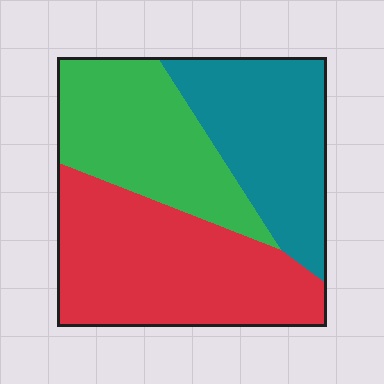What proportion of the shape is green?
Green covers 29% of the shape.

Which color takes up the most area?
Red, at roughly 40%.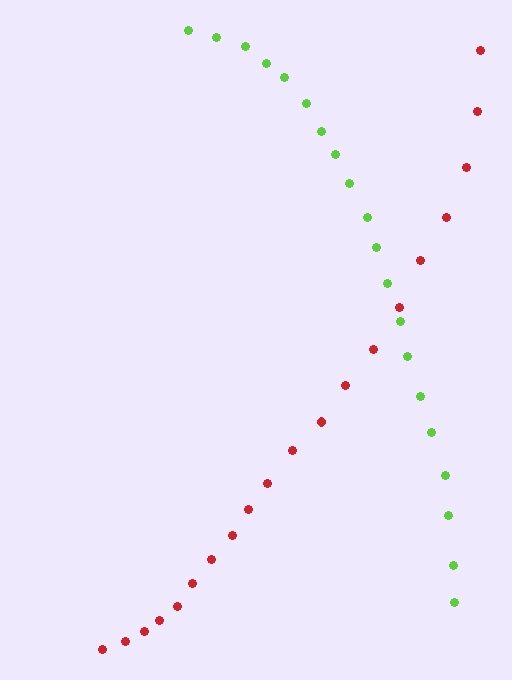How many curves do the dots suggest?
There are 2 distinct paths.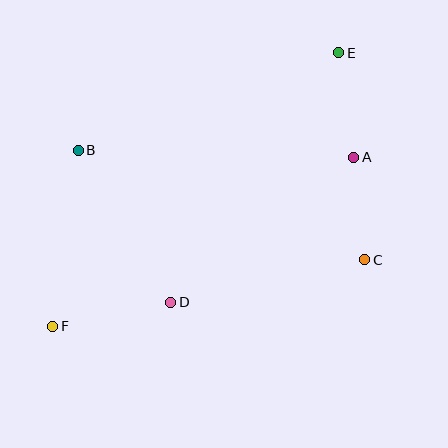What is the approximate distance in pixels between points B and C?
The distance between B and C is approximately 306 pixels.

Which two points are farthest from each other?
Points E and F are farthest from each other.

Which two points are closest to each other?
Points A and C are closest to each other.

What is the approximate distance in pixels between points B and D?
The distance between B and D is approximately 178 pixels.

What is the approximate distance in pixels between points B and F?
The distance between B and F is approximately 178 pixels.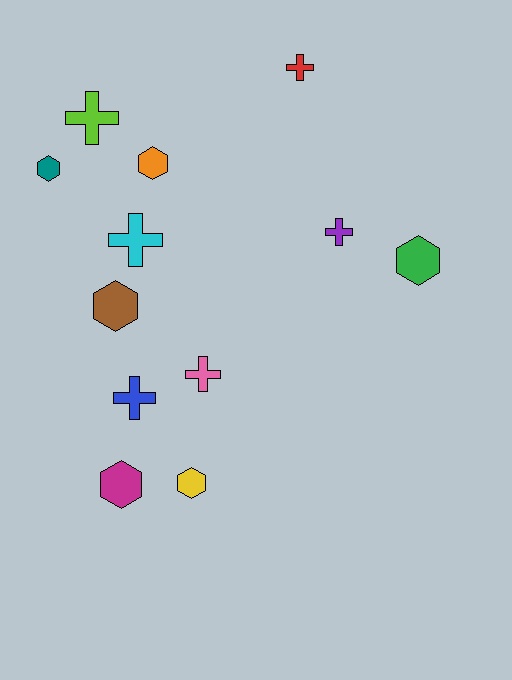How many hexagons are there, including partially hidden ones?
There are 6 hexagons.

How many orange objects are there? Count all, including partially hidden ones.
There is 1 orange object.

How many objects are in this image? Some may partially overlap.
There are 12 objects.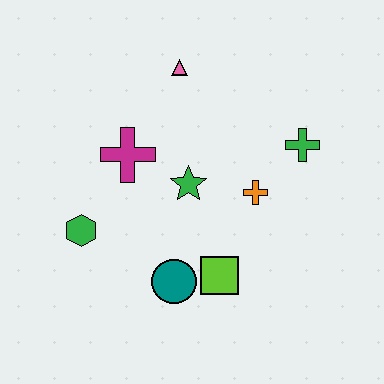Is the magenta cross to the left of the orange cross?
Yes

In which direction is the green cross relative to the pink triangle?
The green cross is to the right of the pink triangle.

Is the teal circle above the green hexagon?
No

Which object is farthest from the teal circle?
The pink triangle is farthest from the teal circle.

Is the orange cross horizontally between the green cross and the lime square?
Yes